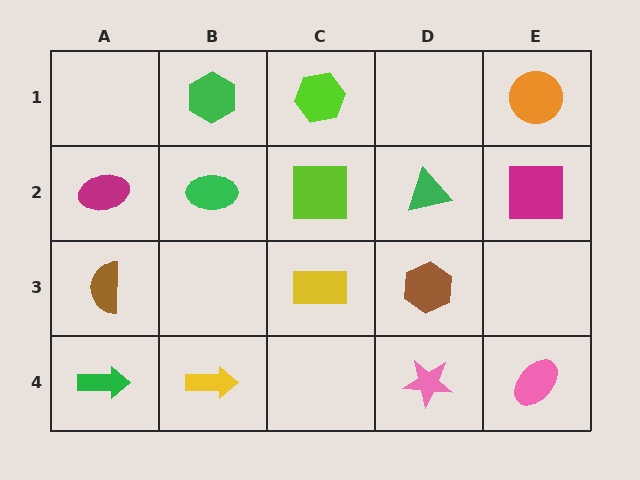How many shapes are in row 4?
4 shapes.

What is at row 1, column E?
An orange circle.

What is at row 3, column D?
A brown hexagon.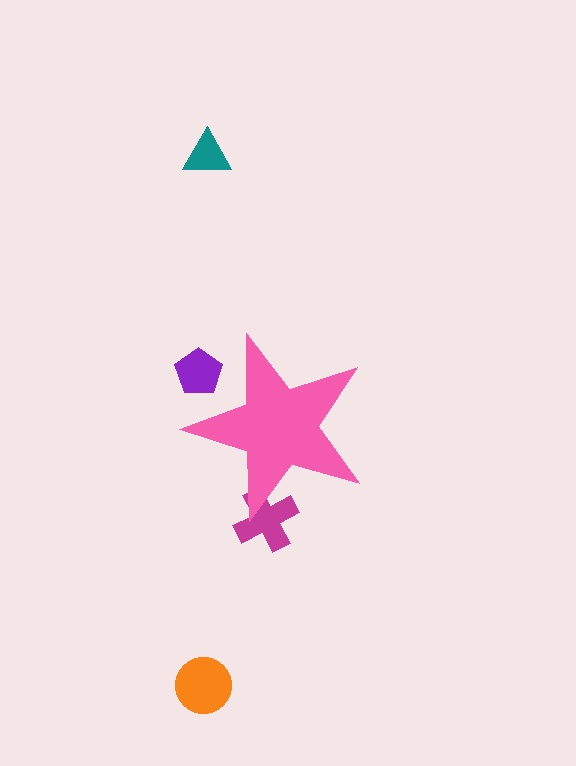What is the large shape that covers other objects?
A pink star.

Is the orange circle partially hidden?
No, the orange circle is fully visible.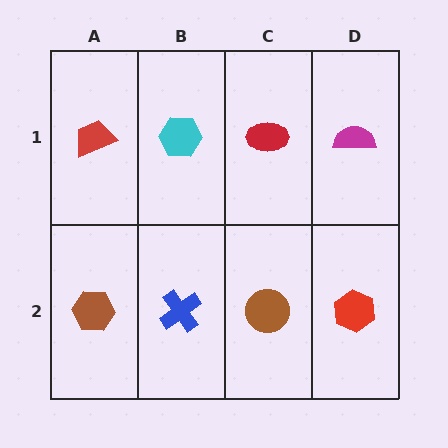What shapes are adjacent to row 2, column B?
A cyan hexagon (row 1, column B), a brown hexagon (row 2, column A), a brown circle (row 2, column C).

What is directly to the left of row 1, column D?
A red ellipse.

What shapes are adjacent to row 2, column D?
A magenta semicircle (row 1, column D), a brown circle (row 2, column C).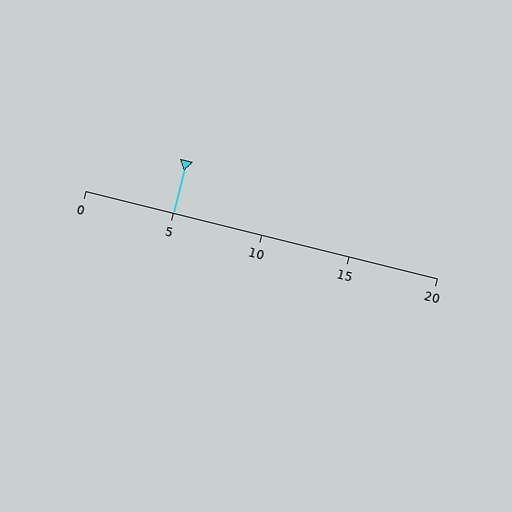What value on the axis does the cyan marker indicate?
The marker indicates approximately 5.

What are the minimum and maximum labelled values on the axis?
The axis runs from 0 to 20.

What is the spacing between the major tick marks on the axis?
The major ticks are spaced 5 apart.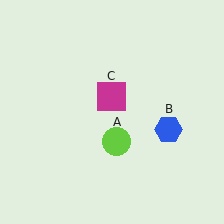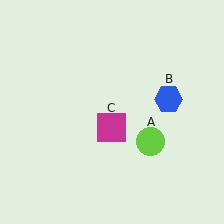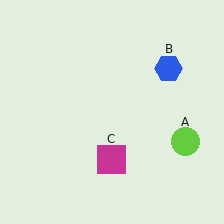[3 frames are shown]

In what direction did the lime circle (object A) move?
The lime circle (object A) moved right.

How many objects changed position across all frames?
3 objects changed position: lime circle (object A), blue hexagon (object B), magenta square (object C).